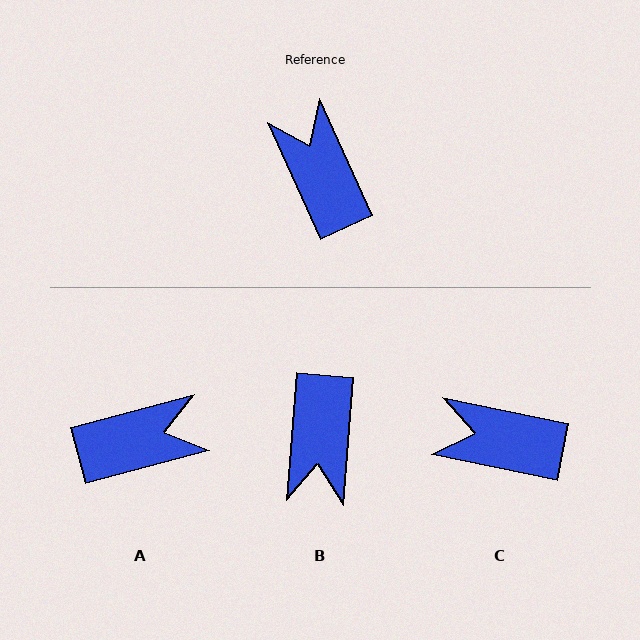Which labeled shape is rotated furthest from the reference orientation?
B, about 151 degrees away.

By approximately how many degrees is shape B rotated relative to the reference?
Approximately 151 degrees counter-clockwise.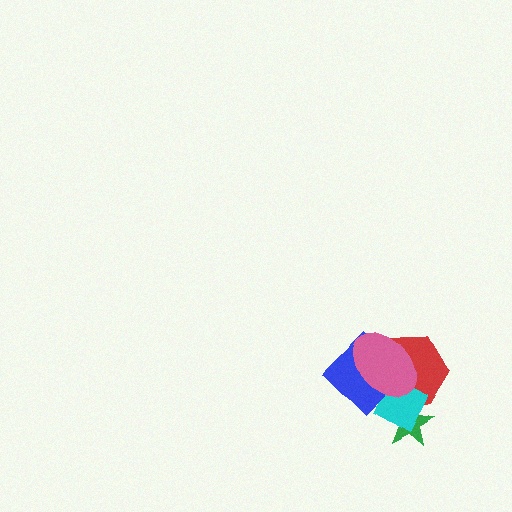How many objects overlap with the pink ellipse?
3 objects overlap with the pink ellipse.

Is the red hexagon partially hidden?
Yes, it is partially covered by another shape.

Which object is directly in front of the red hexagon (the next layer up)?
The cyan diamond is directly in front of the red hexagon.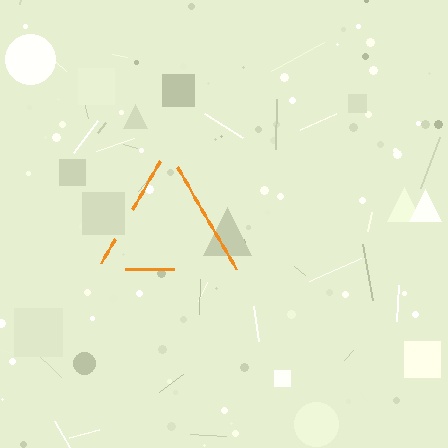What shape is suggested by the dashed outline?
The dashed outline suggests a triangle.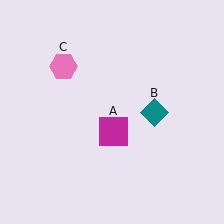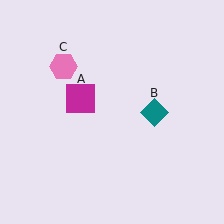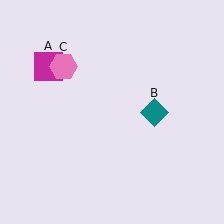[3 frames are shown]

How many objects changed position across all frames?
1 object changed position: magenta square (object A).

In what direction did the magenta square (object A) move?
The magenta square (object A) moved up and to the left.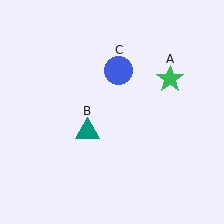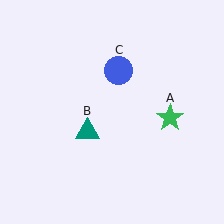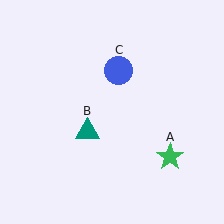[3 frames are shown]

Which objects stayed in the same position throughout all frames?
Teal triangle (object B) and blue circle (object C) remained stationary.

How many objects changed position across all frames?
1 object changed position: green star (object A).